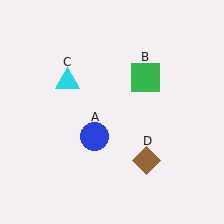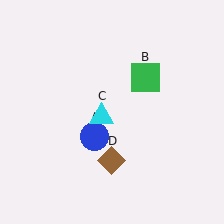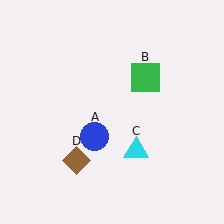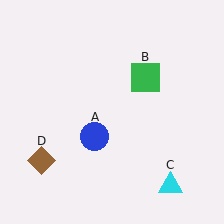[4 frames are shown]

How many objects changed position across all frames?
2 objects changed position: cyan triangle (object C), brown diamond (object D).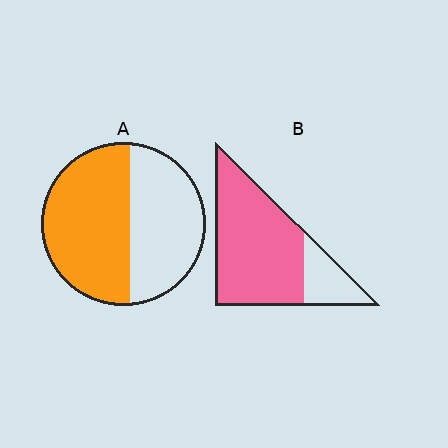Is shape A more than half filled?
Yes.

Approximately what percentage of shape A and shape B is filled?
A is approximately 55% and B is approximately 80%.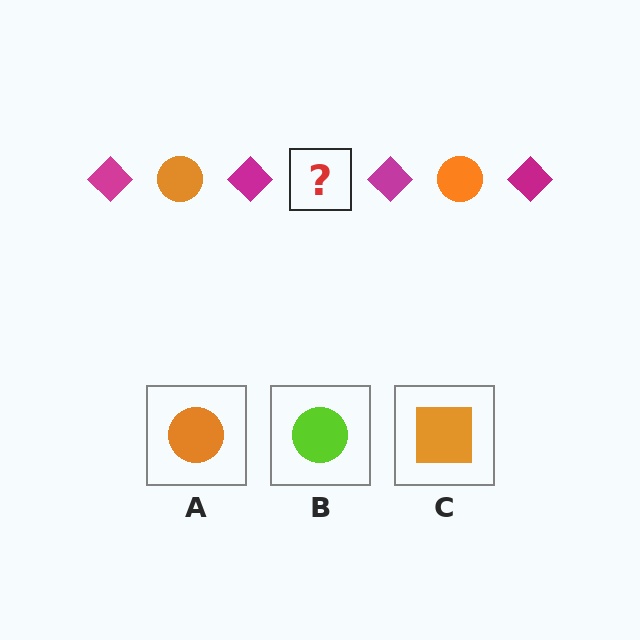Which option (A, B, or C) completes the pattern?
A.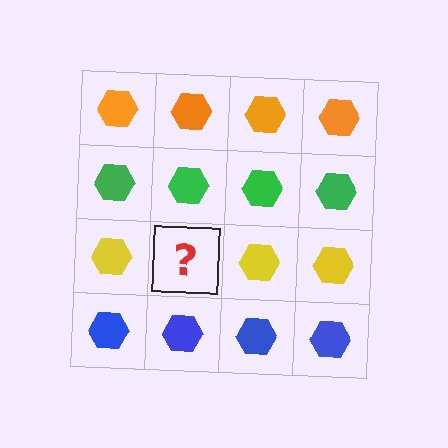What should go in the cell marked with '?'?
The missing cell should contain a yellow hexagon.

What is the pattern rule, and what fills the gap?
The rule is that each row has a consistent color. The gap should be filled with a yellow hexagon.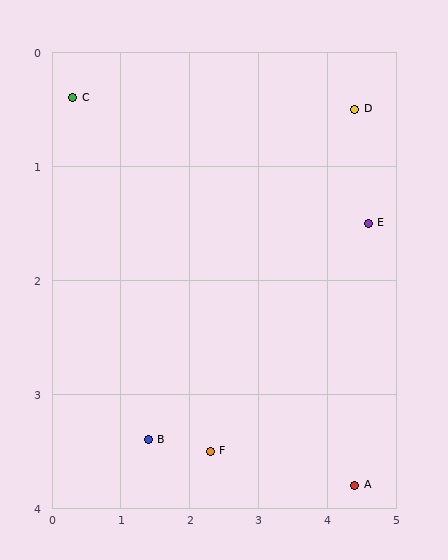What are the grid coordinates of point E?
Point E is at approximately (4.6, 1.5).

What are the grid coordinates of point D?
Point D is at approximately (4.4, 0.5).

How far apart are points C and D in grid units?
Points C and D are about 4.1 grid units apart.